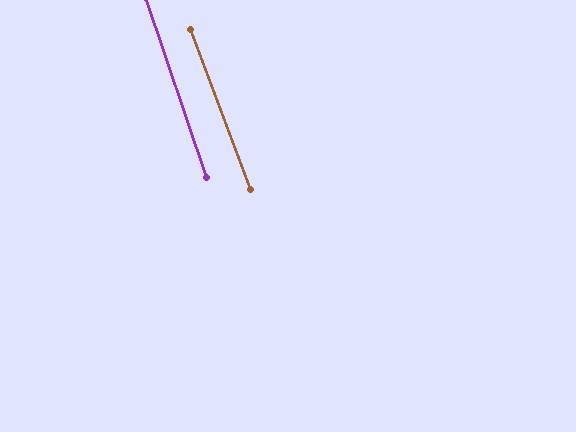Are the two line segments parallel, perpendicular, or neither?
Parallel — their directions differ by only 1.8°.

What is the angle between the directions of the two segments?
Approximately 2 degrees.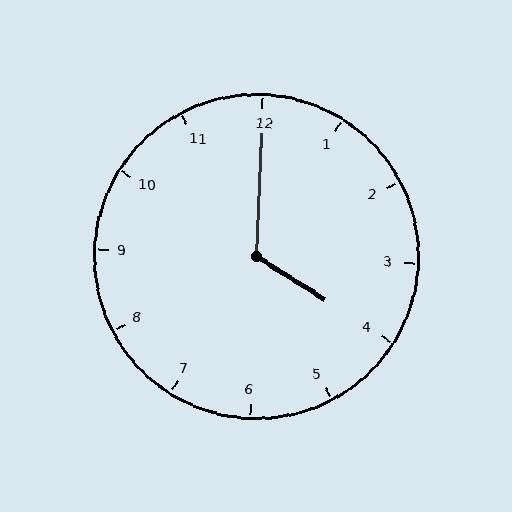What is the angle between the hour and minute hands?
Approximately 120 degrees.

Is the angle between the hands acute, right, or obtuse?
It is obtuse.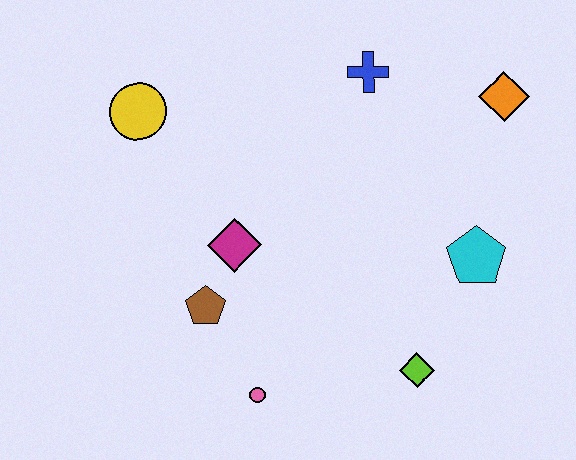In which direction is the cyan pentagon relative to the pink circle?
The cyan pentagon is to the right of the pink circle.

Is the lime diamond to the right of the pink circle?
Yes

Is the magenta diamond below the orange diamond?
Yes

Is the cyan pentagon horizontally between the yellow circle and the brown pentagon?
No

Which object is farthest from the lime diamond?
The yellow circle is farthest from the lime diamond.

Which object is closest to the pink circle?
The brown pentagon is closest to the pink circle.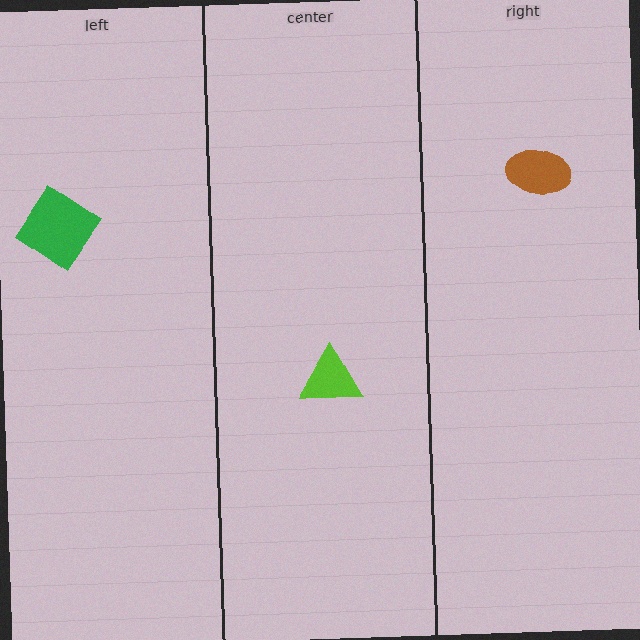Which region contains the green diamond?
The left region.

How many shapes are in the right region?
1.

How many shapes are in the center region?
1.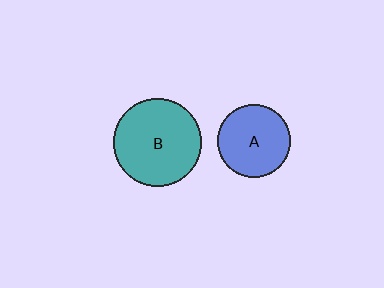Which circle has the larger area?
Circle B (teal).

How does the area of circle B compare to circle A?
Approximately 1.4 times.